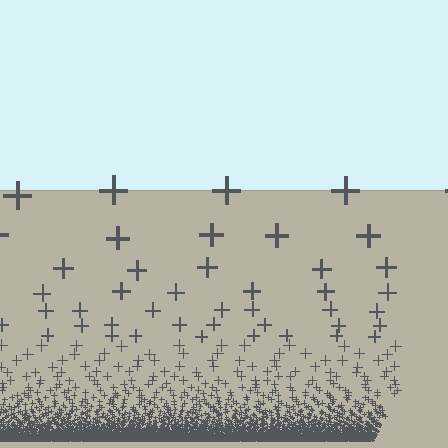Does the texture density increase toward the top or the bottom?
Density increases toward the bottom.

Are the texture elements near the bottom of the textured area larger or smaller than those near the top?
Smaller. The gradient is inverted — elements near the bottom are smaller and denser.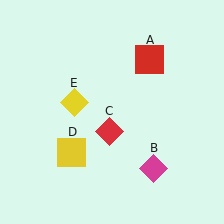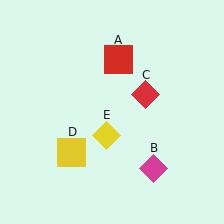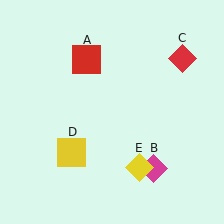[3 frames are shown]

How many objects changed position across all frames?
3 objects changed position: red square (object A), red diamond (object C), yellow diamond (object E).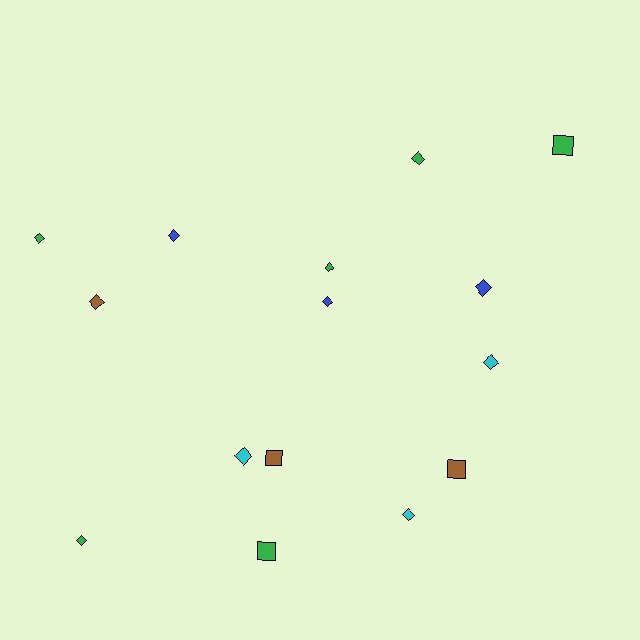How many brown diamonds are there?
There is 1 brown diamond.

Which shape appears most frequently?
Diamond, with 11 objects.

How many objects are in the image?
There are 15 objects.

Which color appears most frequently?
Green, with 6 objects.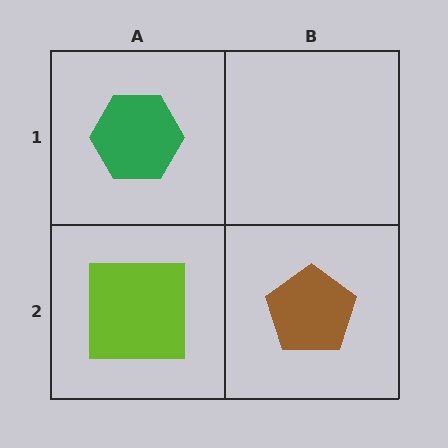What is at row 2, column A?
A lime square.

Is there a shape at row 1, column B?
No, that cell is empty.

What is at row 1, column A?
A green hexagon.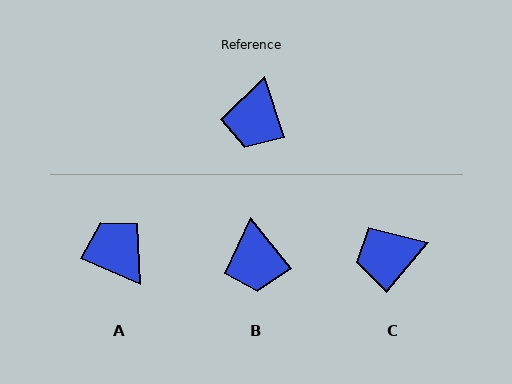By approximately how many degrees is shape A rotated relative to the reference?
Approximately 132 degrees clockwise.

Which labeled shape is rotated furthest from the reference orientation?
A, about 132 degrees away.